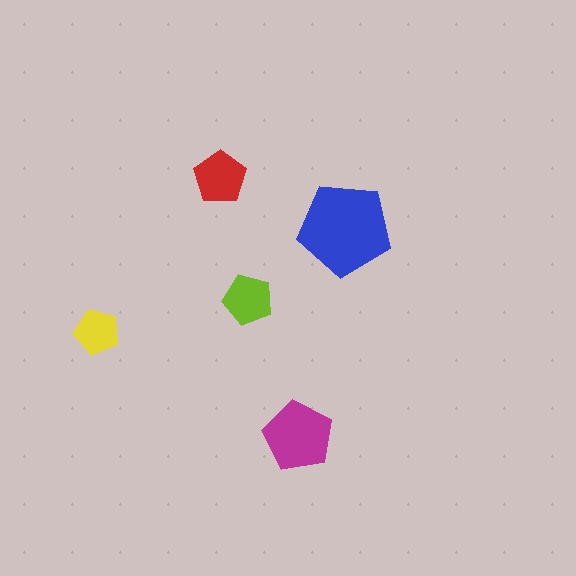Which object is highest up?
The red pentagon is topmost.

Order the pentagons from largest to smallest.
the blue one, the magenta one, the red one, the lime one, the yellow one.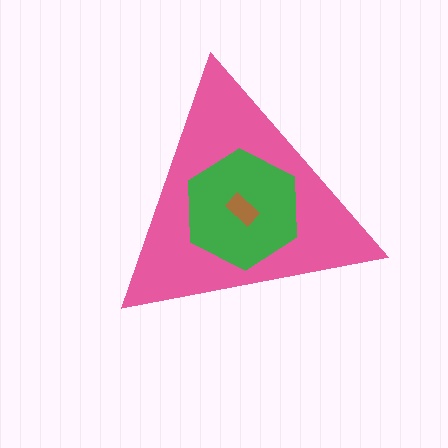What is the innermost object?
The brown rectangle.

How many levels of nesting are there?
3.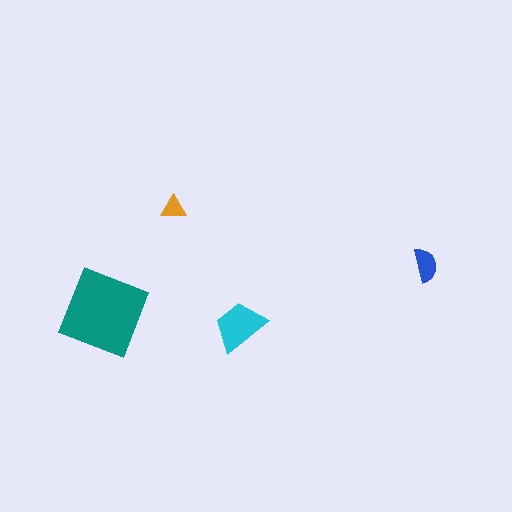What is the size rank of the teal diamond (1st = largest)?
1st.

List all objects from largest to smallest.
The teal diamond, the cyan trapezoid, the blue semicircle, the orange triangle.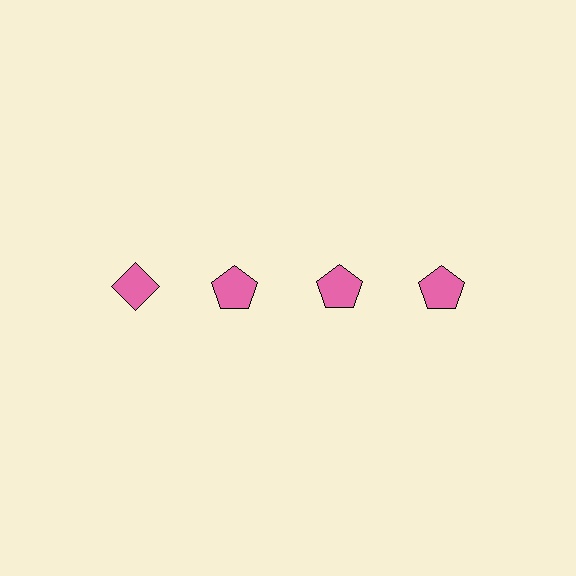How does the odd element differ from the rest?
It has a different shape: diamond instead of pentagon.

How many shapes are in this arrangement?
There are 4 shapes arranged in a grid pattern.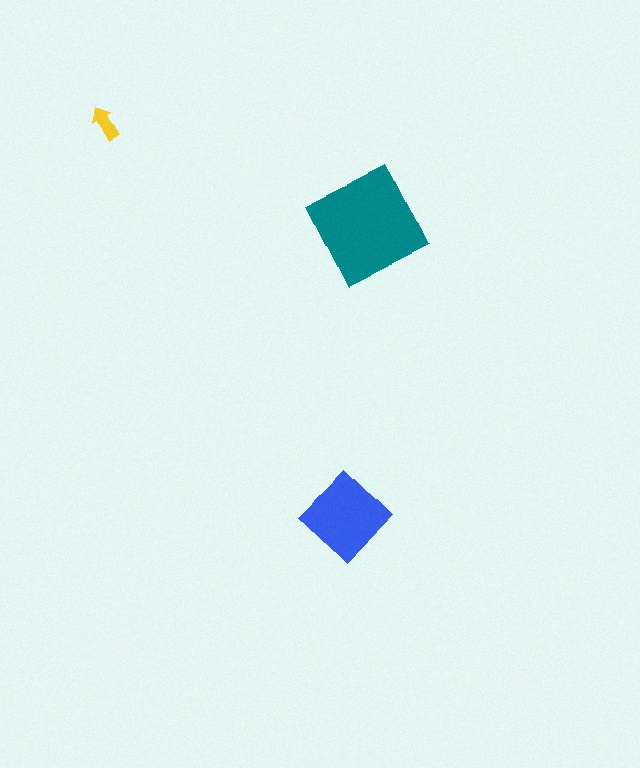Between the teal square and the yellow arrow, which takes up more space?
The teal square.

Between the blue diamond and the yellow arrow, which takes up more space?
The blue diamond.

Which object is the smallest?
The yellow arrow.